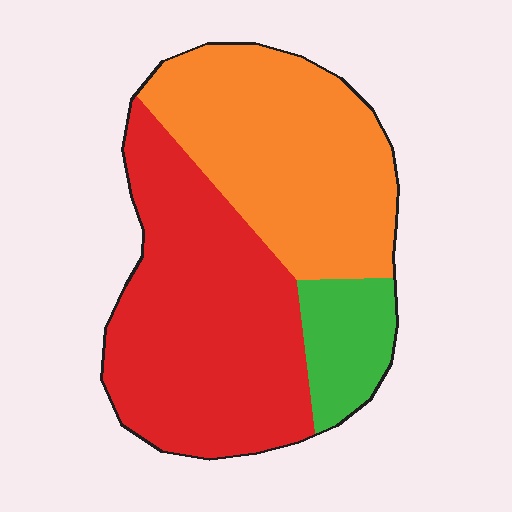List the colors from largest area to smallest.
From largest to smallest: red, orange, green.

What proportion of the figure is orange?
Orange covers about 40% of the figure.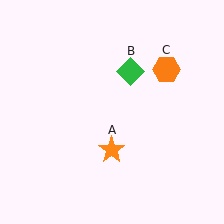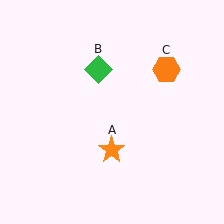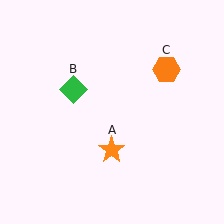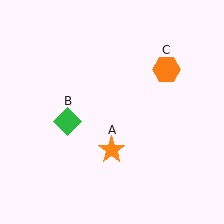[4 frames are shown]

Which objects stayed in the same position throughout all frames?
Orange star (object A) and orange hexagon (object C) remained stationary.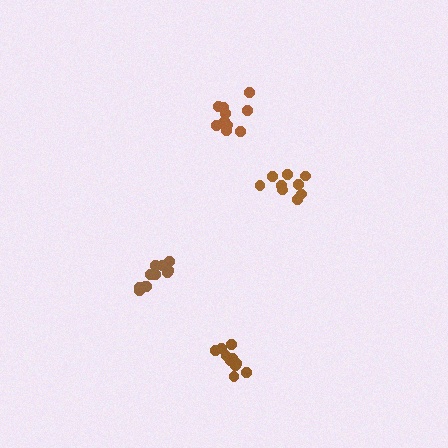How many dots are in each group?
Group 1: 11 dots, Group 2: 9 dots, Group 3: 10 dots, Group 4: 10 dots (40 total).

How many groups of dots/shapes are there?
There are 4 groups.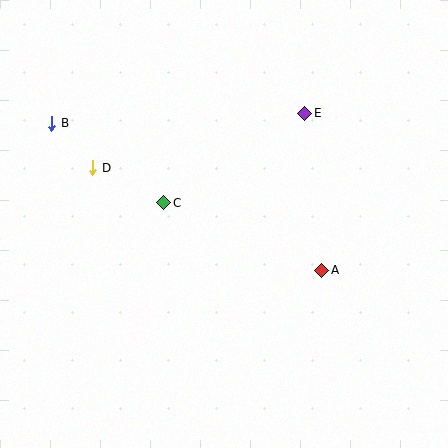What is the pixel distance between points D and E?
The distance between D and E is 219 pixels.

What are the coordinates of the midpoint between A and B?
The midpoint between A and B is at (187, 197).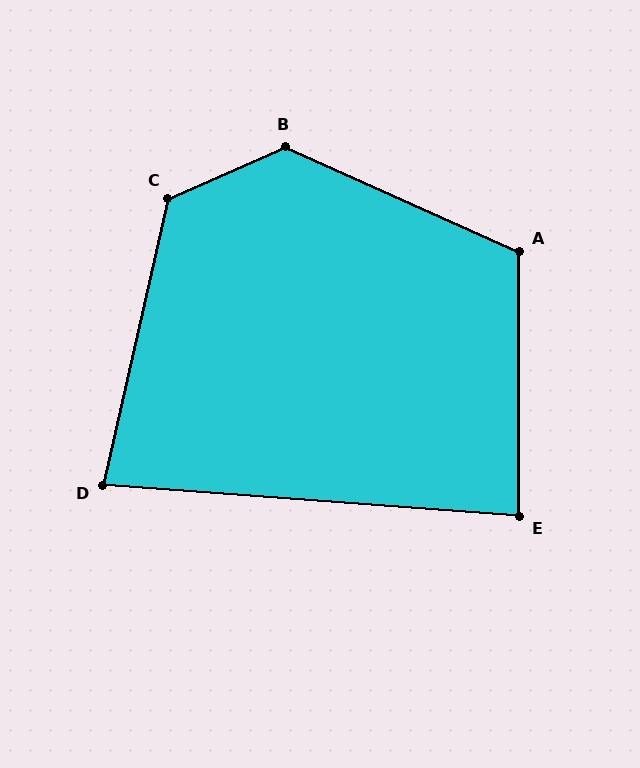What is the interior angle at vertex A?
Approximately 114 degrees (obtuse).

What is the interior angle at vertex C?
Approximately 127 degrees (obtuse).